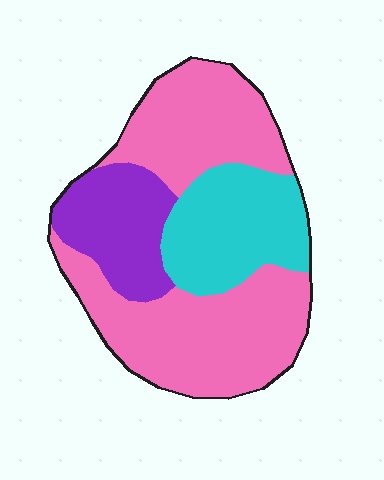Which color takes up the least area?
Purple, at roughly 20%.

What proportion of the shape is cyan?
Cyan takes up about one quarter (1/4) of the shape.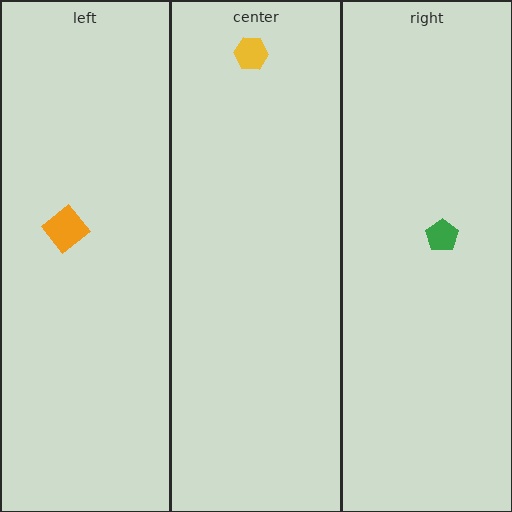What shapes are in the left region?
The orange diamond.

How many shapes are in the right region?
1.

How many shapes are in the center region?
1.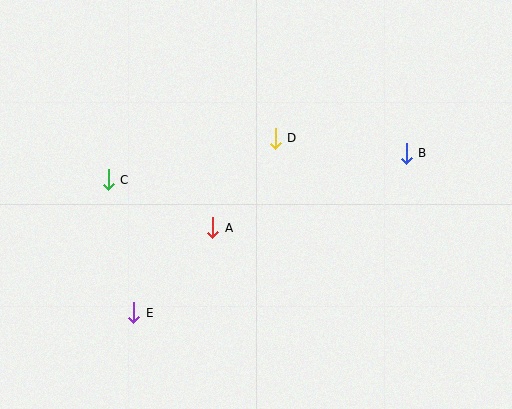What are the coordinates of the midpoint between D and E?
The midpoint between D and E is at (205, 226).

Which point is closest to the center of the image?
Point A at (213, 228) is closest to the center.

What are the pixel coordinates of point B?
Point B is at (406, 153).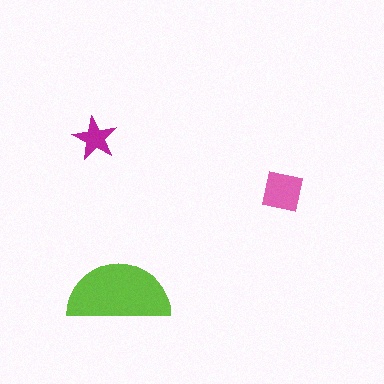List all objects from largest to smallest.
The lime semicircle, the pink square, the magenta star.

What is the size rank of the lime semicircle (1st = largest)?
1st.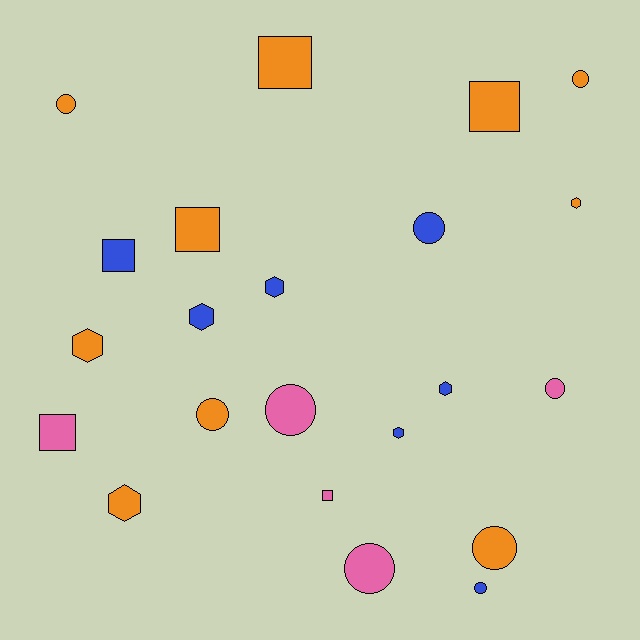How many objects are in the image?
There are 22 objects.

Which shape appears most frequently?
Circle, with 9 objects.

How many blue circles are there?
There are 2 blue circles.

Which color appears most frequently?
Orange, with 10 objects.